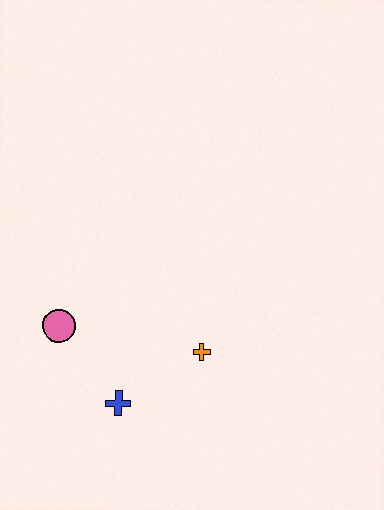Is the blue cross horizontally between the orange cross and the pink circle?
Yes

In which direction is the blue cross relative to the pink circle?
The blue cross is below the pink circle.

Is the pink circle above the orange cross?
Yes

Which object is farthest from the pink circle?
The orange cross is farthest from the pink circle.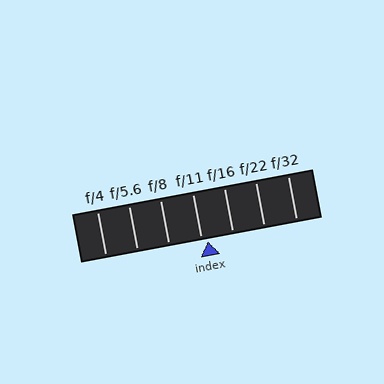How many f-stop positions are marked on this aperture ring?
There are 7 f-stop positions marked.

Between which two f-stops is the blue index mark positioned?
The index mark is between f/11 and f/16.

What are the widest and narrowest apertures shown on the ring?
The widest aperture shown is f/4 and the narrowest is f/32.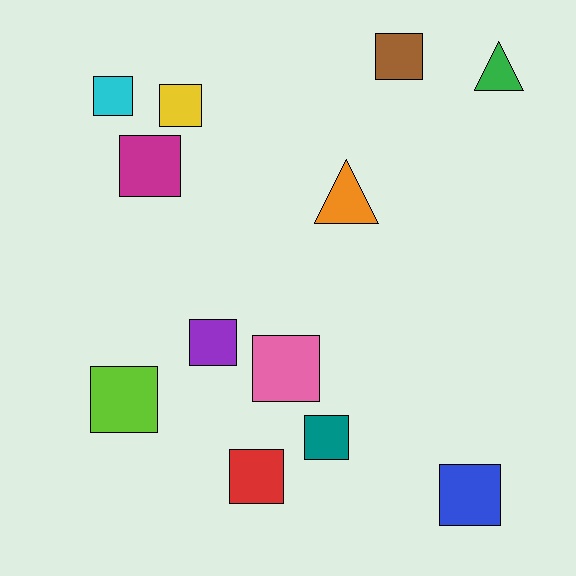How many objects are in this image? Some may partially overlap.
There are 12 objects.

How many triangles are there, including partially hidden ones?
There are 2 triangles.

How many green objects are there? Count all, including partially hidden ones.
There is 1 green object.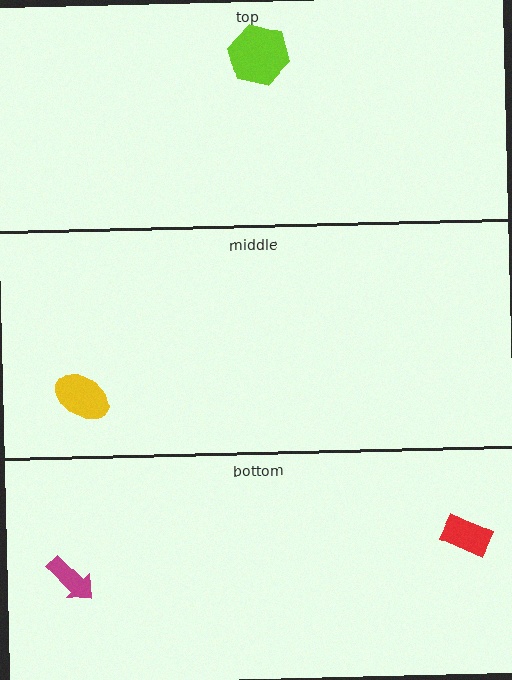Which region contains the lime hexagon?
The top region.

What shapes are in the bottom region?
The red rectangle, the magenta arrow.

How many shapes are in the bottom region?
2.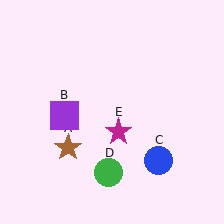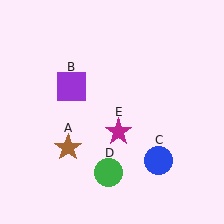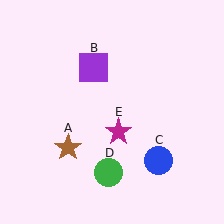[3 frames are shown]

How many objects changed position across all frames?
1 object changed position: purple square (object B).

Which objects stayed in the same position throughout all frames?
Brown star (object A) and blue circle (object C) and green circle (object D) and magenta star (object E) remained stationary.